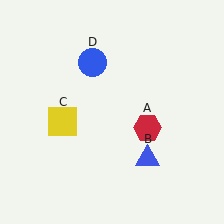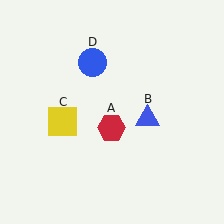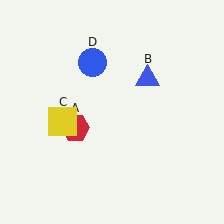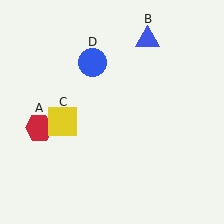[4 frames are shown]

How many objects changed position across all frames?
2 objects changed position: red hexagon (object A), blue triangle (object B).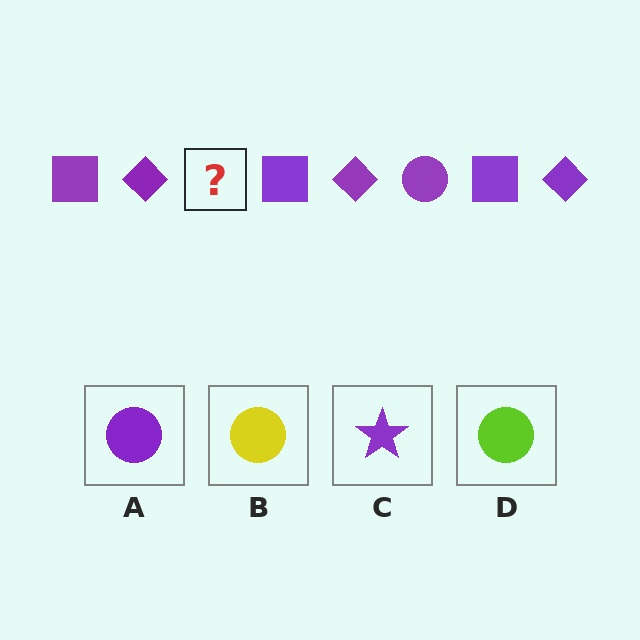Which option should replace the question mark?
Option A.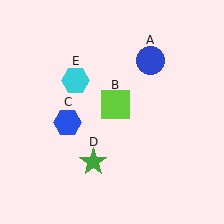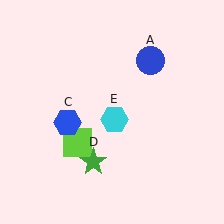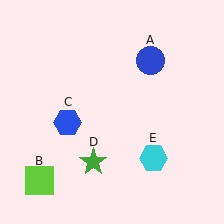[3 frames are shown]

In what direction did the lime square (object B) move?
The lime square (object B) moved down and to the left.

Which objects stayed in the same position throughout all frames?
Blue circle (object A) and blue hexagon (object C) and green star (object D) remained stationary.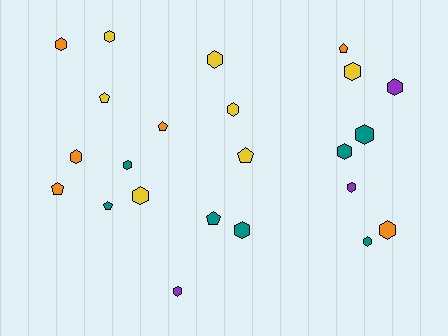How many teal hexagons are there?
There are 5 teal hexagons.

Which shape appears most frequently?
Hexagon, with 16 objects.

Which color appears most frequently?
Teal, with 7 objects.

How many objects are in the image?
There are 23 objects.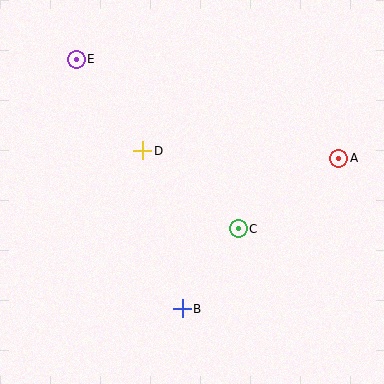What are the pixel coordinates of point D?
Point D is at (143, 151).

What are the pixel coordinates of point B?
Point B is at (182, 309).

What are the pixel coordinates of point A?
Point A is at (339, 158).